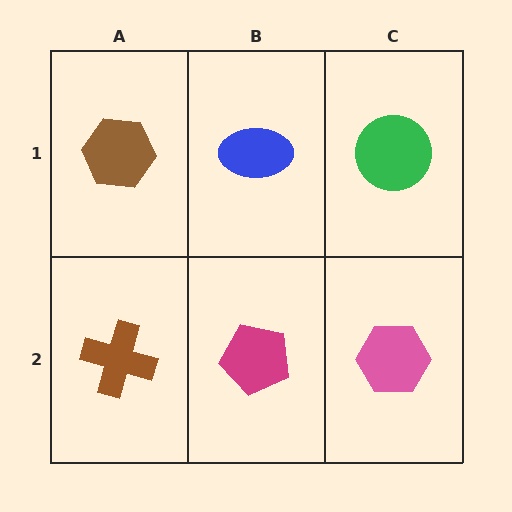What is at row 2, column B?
A magenta pentagon.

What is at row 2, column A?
A brown cross.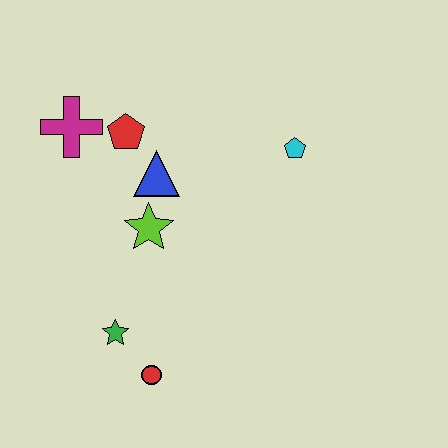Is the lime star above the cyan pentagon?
No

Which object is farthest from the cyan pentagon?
The red circle is farthest from the cyan pentagon.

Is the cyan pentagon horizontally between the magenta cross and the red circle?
No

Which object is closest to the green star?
The red circle is closest to the green star.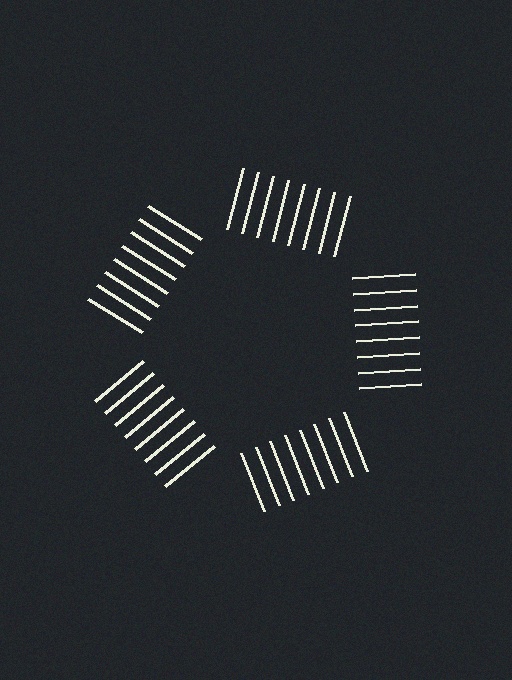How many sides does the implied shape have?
5 sides — the line-ends trace a pentagon.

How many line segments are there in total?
40 — 8 along each of the 5 edges.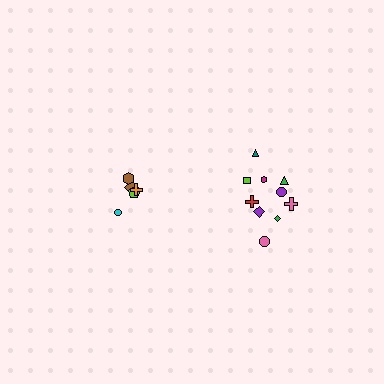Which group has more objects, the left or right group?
The right group.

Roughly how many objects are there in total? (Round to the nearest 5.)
Roughly 15 objects in total.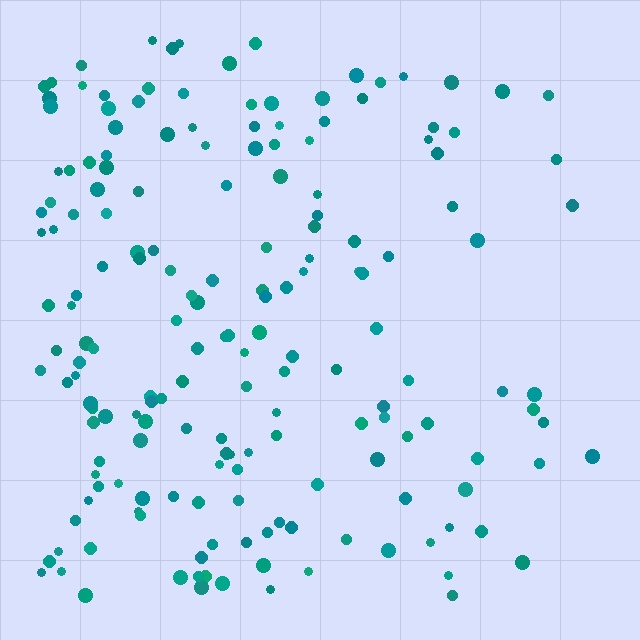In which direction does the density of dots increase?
From right to left, with the left side densest.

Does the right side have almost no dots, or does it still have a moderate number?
Still a moderate number, just noticeably fewer than the left.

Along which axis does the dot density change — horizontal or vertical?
Horizontal.